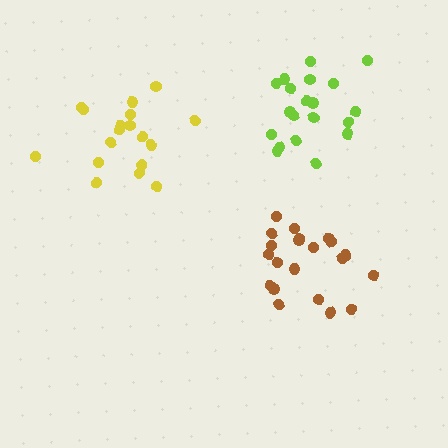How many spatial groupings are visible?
There are 3 spatial groupings.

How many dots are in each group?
Group 1: 18 dots, Group 2: 21 dots, Group 3: 20 dots (59 total).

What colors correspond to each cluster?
The clusters are colored: yellow, brown, lime.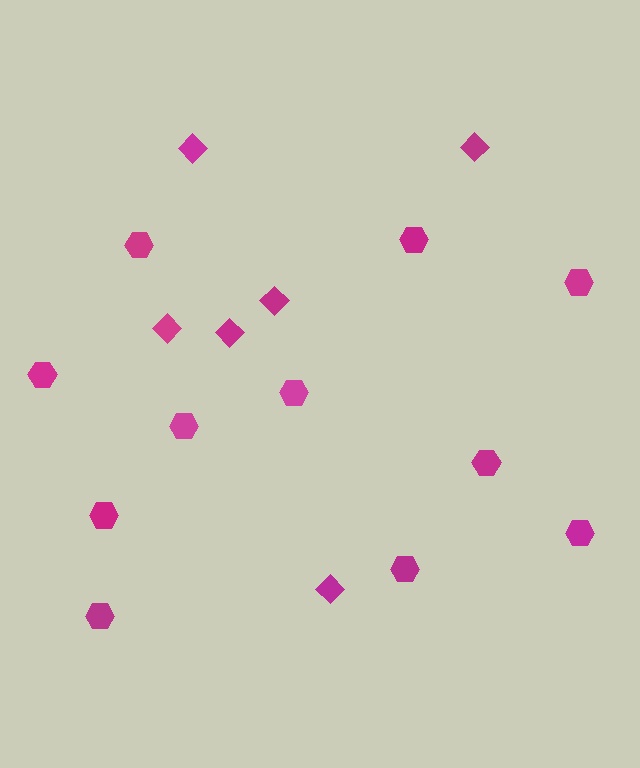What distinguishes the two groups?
There are 2 groups: one group of hexagons (11) and one group of diamonds (6).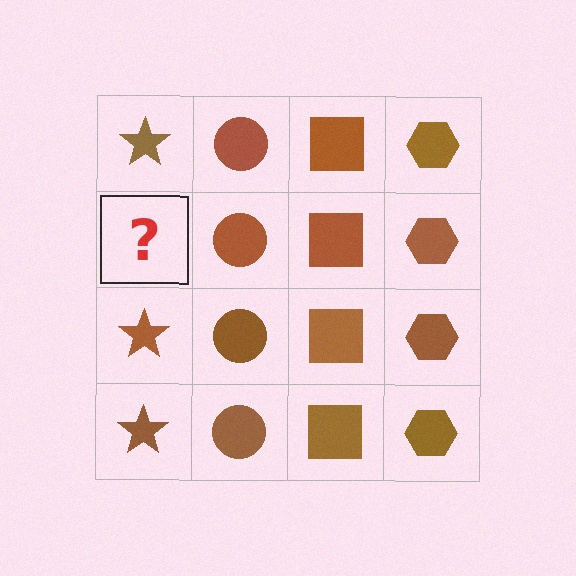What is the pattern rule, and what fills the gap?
The rule is that each column has a consistent shape. The gap should be filled with a brown star.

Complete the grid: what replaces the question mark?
The question mark should be replaced with a brown star.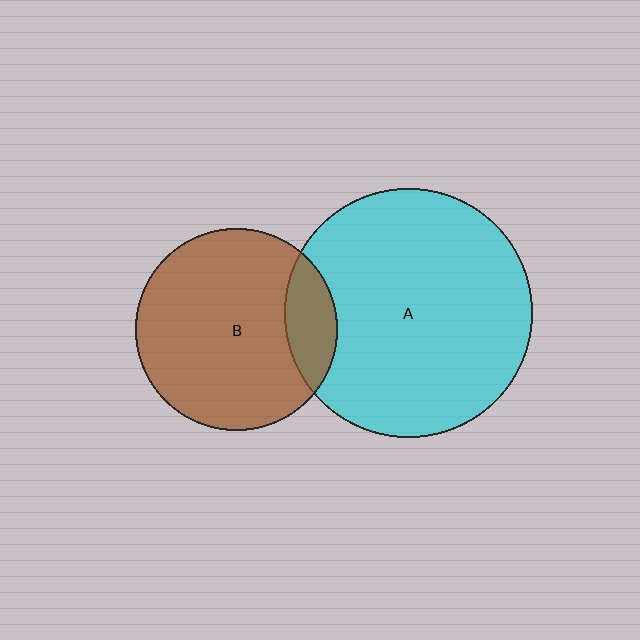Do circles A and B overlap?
Yes.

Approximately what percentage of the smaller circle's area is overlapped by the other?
Approximately 15%.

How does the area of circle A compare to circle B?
Approximately 1.5 times.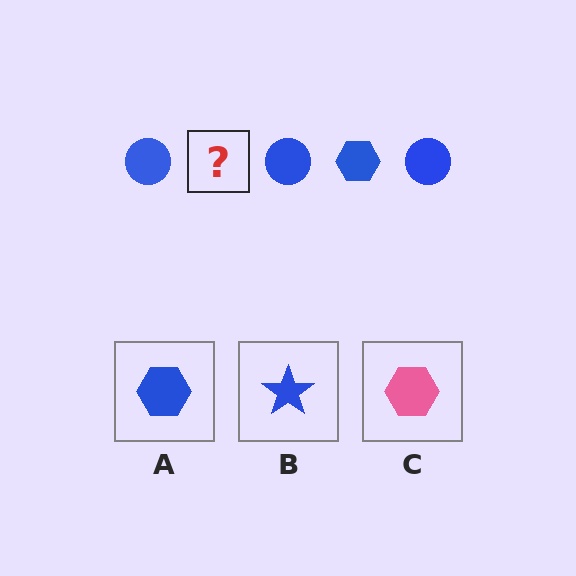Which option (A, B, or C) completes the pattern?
A.